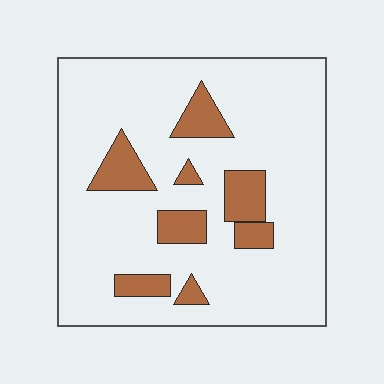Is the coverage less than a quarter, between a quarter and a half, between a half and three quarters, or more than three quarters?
Less than a quarter.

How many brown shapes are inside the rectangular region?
8.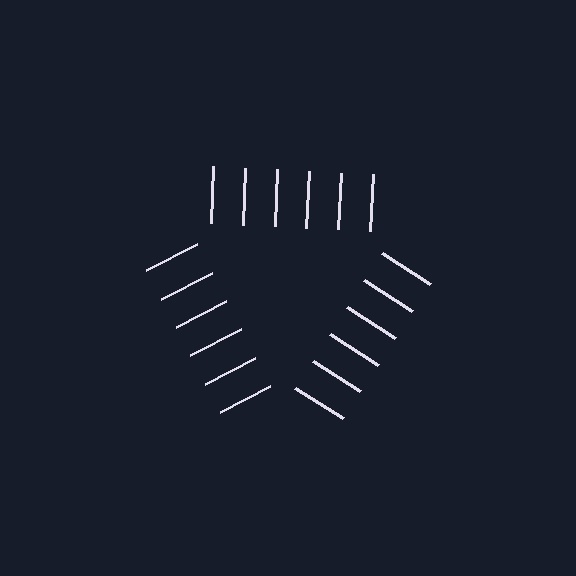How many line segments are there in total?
18 — 6 along each of the 3 edges.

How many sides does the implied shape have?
3 sides — the line-ends trace a triangle.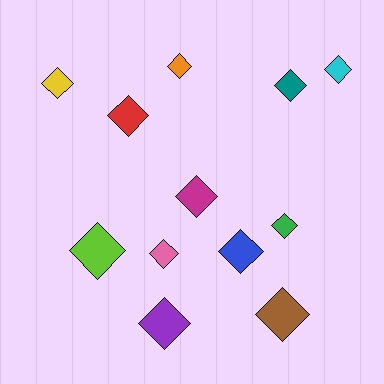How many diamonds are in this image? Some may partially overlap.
There are 12 diamonds.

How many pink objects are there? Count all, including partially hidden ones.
There is 1 pink object.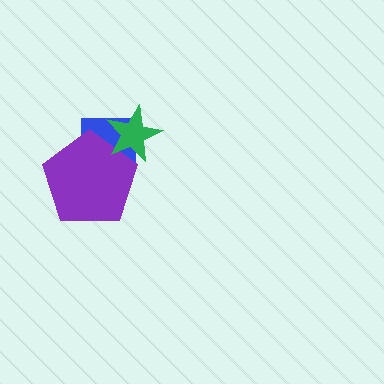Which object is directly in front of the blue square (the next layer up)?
The purple pentagon is directly in front of the blue square.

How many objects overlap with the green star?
2 objects overlap with the green star.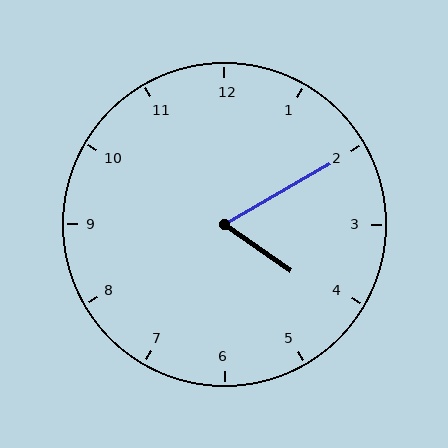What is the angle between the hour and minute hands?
Approximately 65 degrees.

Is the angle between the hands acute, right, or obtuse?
It is acute.